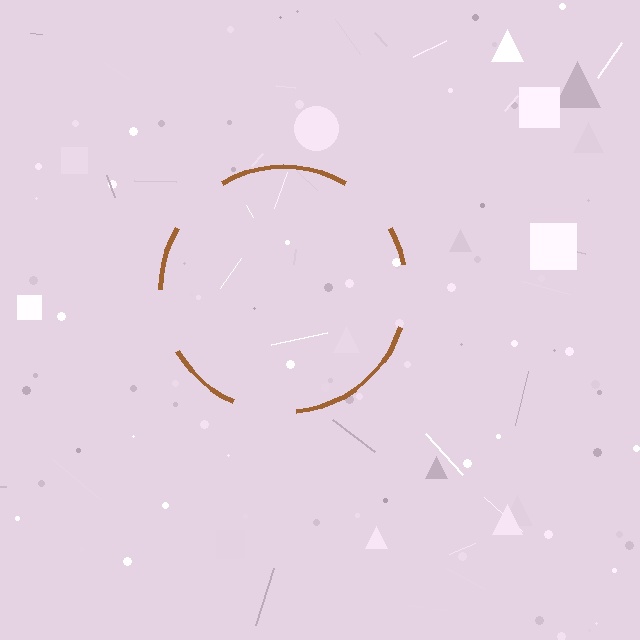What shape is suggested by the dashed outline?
The dashed outline suggests a circle.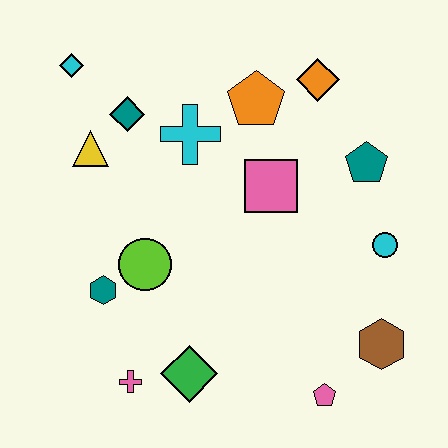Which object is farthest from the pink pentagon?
The cyan diamond is farthest from the pink pentagon.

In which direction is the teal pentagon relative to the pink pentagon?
The teal pentagon is above the pink pentagon.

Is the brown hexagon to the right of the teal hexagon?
Yes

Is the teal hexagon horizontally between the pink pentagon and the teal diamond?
No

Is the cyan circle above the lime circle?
Yes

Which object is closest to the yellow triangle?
The teal diamond is closest to the yellow triangle.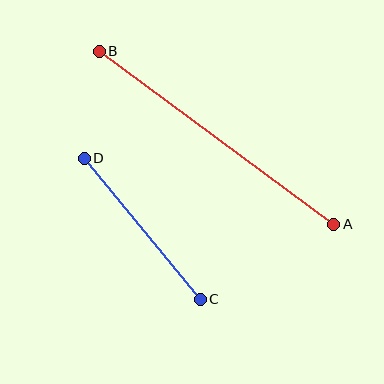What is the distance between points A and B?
The distance is approximately 291 pixels.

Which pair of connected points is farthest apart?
Points A and B are farthest apart.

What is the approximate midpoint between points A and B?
The midpoint is at approximately (217, 138) pixels.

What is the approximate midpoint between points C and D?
The midpoint is at approximately (142, 229) pixels.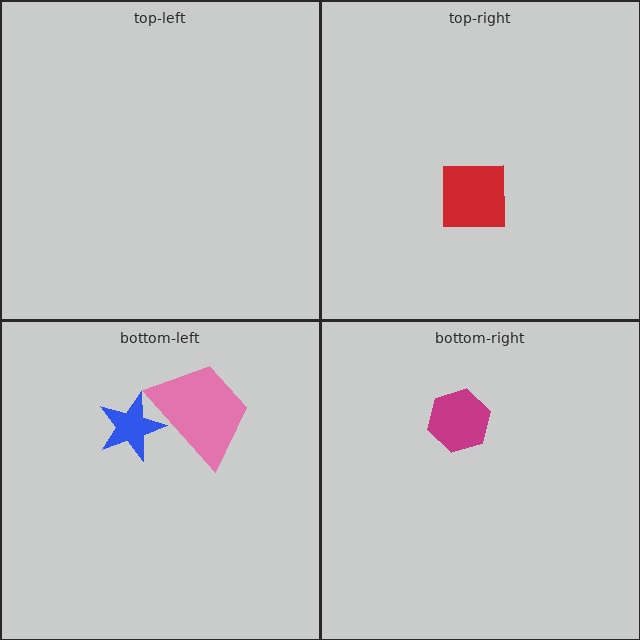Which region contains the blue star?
The bottom-left region.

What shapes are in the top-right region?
The red square.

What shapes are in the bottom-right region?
The magenta hexagon.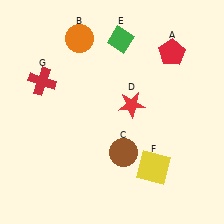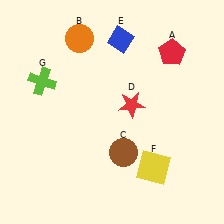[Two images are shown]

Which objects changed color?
E changed from green to blue. G changed from red to lime.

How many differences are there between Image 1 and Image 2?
There are 2 differences between the two images.